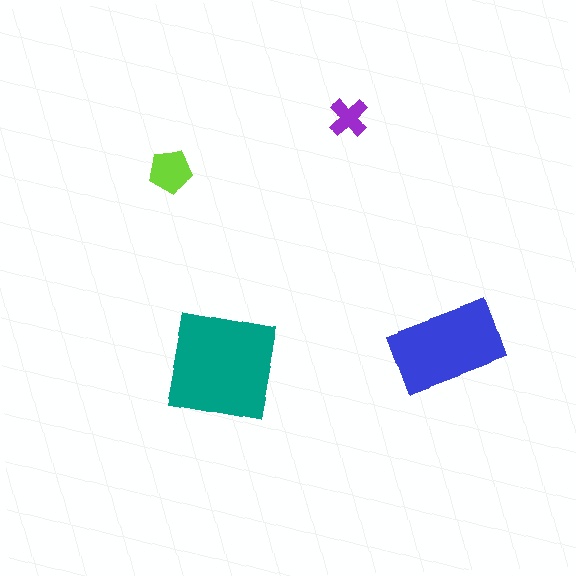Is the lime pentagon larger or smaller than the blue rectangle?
Smaller.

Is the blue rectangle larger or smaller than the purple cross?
Larger.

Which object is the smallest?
The purple cross.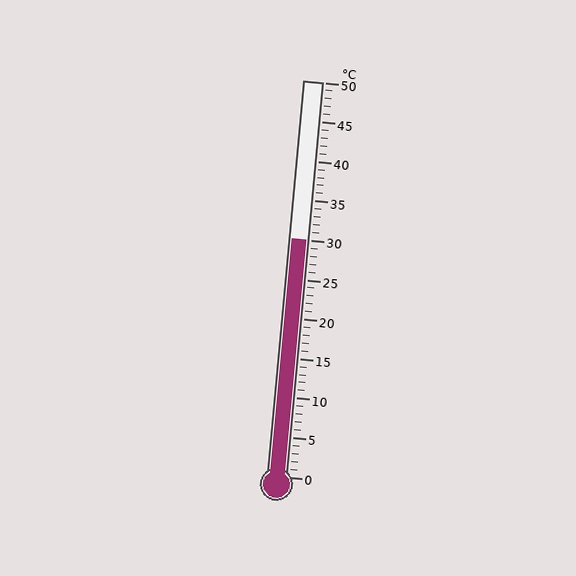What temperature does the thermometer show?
The thermometer shows approximately 30°C.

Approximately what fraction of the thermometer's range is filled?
The thermometer is filled to approximately 60% of its range.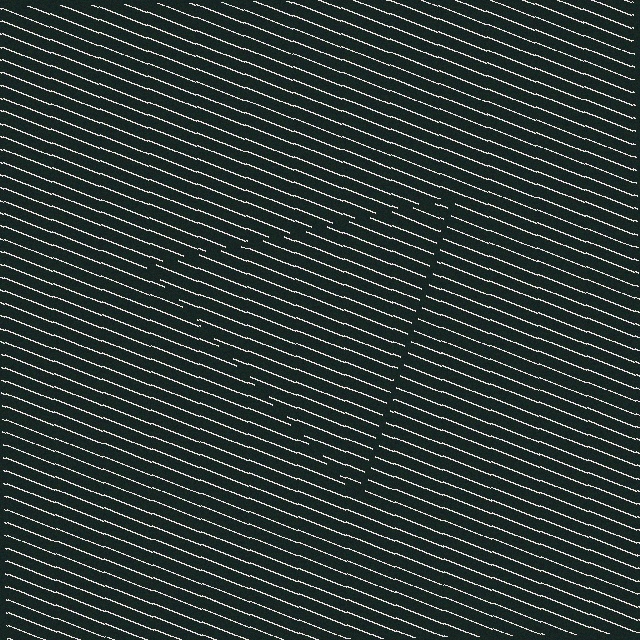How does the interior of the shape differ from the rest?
The interior of the shape contains the same grating, shifted by half a period — the contour is defined by the phase discontinuity where line-ends from the inner and outer gratings abut.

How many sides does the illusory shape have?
3 sides — the line-ends trace a triangle.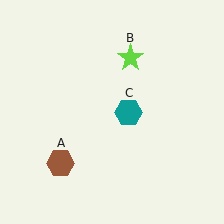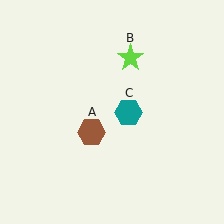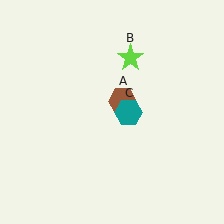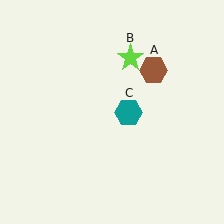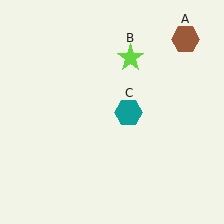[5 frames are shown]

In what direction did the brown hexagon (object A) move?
The brown hexagon (object A) moved up and to the right.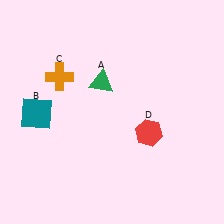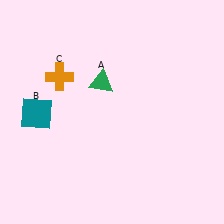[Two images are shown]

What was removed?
The red hexagon (D) was removed in Image 2.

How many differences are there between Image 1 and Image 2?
There is 1 difference between the two images.